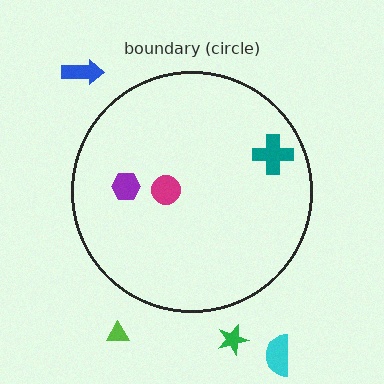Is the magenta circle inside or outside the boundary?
Inside.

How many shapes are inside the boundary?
3 inside, 4 outside.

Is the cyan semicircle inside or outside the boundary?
Outside.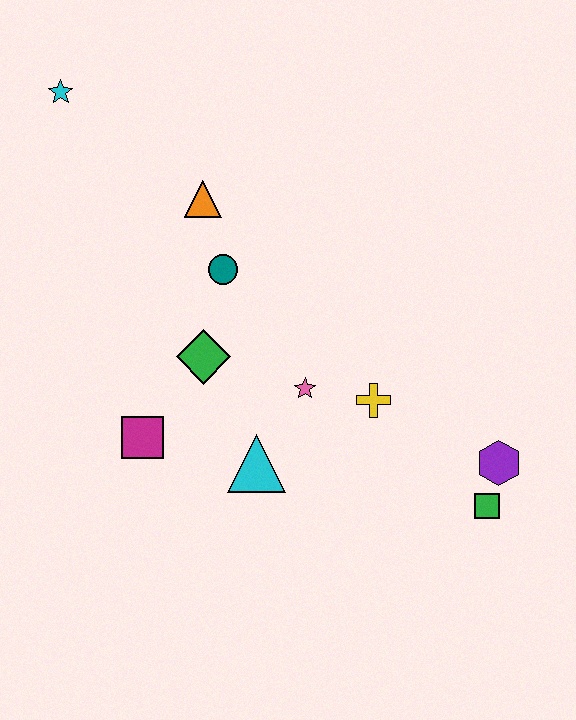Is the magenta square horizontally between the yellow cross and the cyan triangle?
No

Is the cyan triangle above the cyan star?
No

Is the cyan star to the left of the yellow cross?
Yes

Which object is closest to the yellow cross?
The pink star is closest to the yellow cross.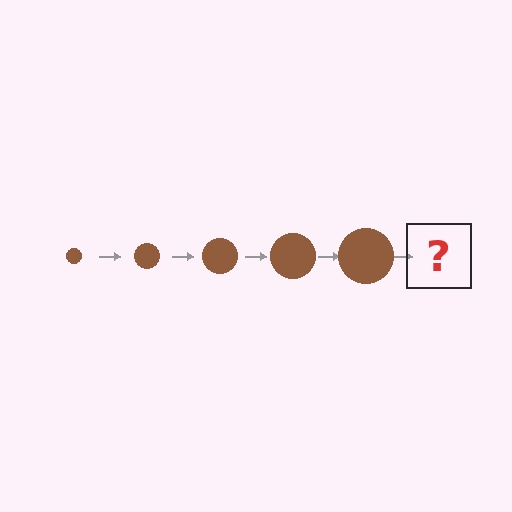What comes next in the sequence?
The next element should be a brown circle, larger than the previous one.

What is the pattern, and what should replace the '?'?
The pattern is that the circle gets progressively larger each step. The '?' should be a brown circle, larger than the previous one.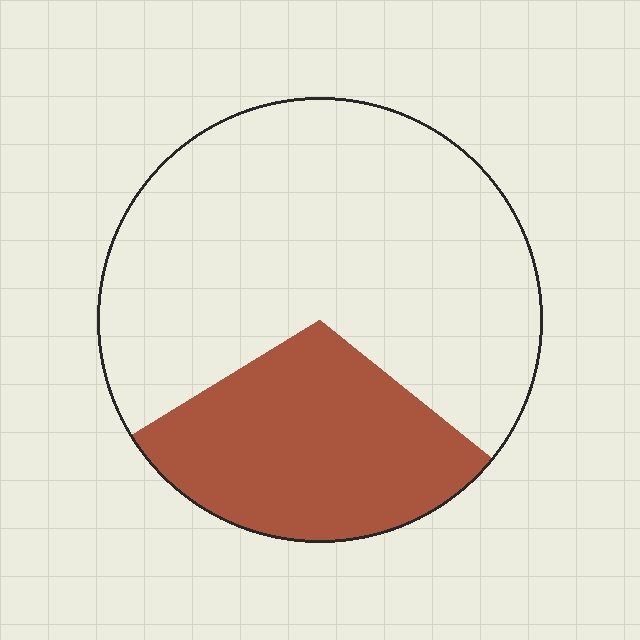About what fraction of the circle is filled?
About one third (1/3).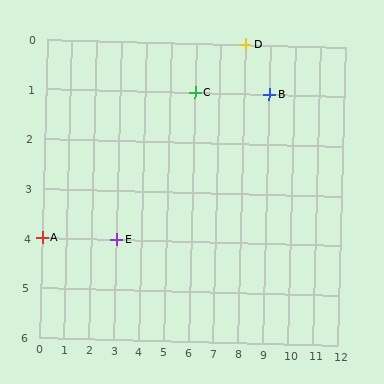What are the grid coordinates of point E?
Point E is at grid coordinates (3, 4).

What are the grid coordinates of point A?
Point A is at grid coordinates (0, 4).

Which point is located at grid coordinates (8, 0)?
Point D is at (8, 0).